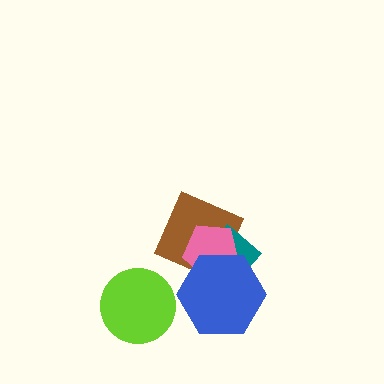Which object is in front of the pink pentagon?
The blue hexagon is in front of the pink pentagon.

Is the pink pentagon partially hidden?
Yes, it is partially covered by another shape.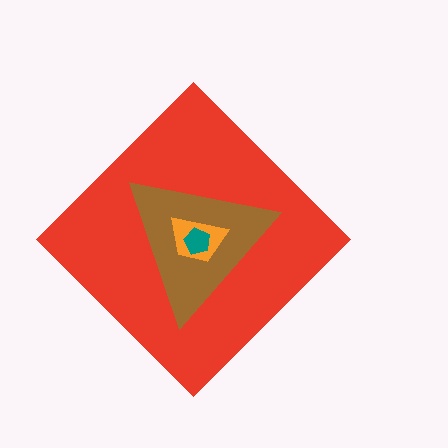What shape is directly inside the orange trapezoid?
The teal pentagon.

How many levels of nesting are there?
4.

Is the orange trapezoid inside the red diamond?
Yes.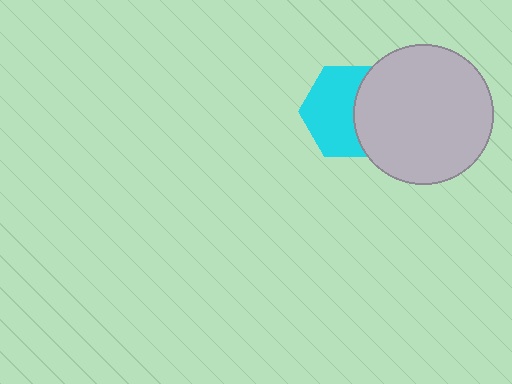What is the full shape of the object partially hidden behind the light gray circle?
The partially hidden object is a cyan hexagon.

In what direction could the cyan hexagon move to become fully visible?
The cyan hexagon could move left. That would shift it out from behind the light gray circle entirely.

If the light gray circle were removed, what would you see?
You would see the complete cyan hexagon.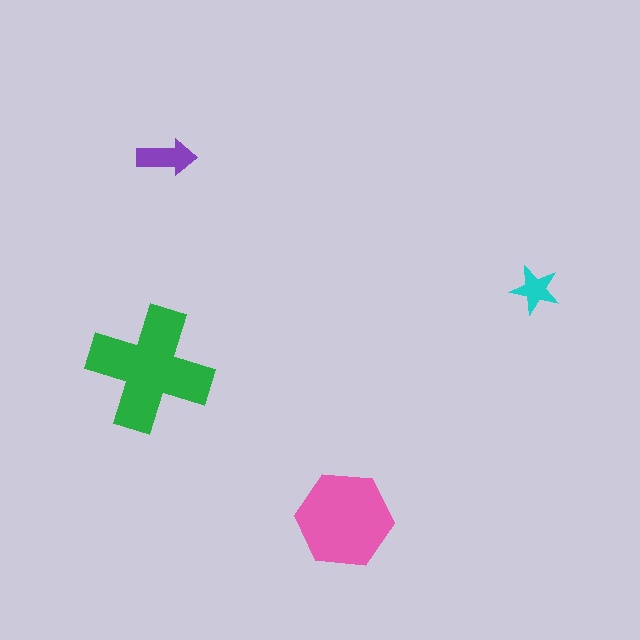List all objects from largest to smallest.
The green cross, the pink hexagon, the purple arrow, the cyan star.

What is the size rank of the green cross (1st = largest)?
1st.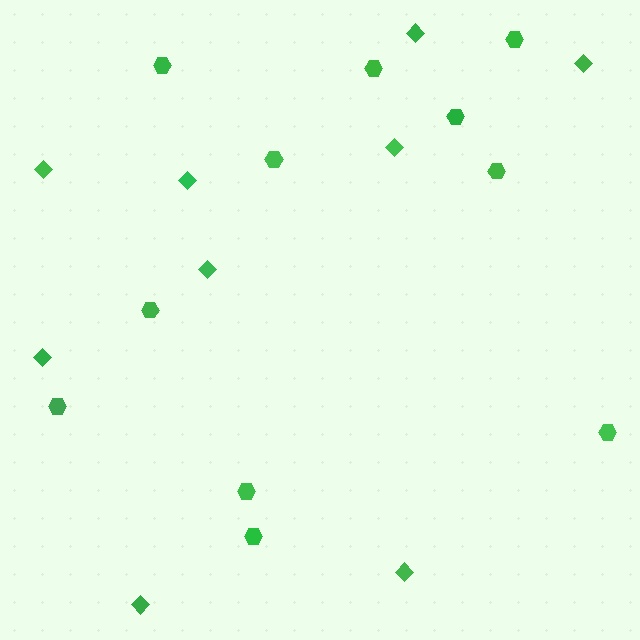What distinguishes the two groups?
There are 2 groups: one group of diamonds (9) and one group of hexagons (11).